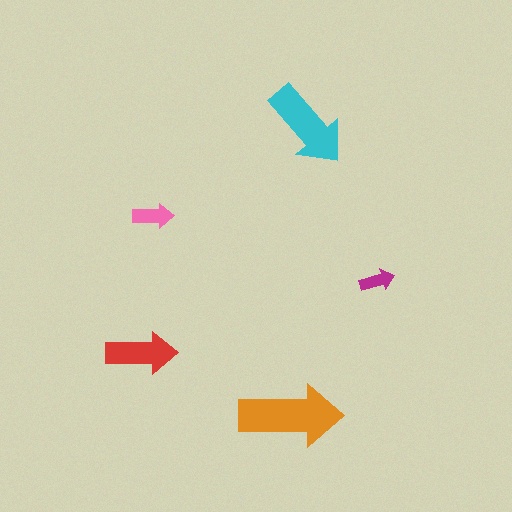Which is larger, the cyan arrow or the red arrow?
The cyan one.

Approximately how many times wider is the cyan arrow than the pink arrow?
About 2 times wider.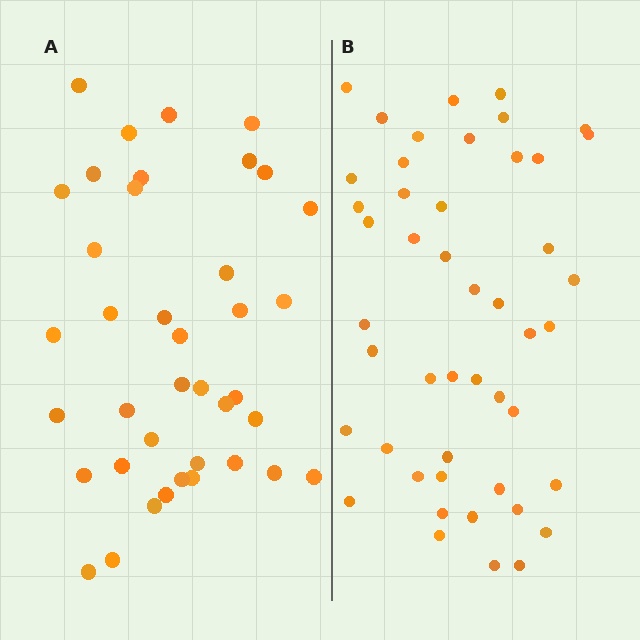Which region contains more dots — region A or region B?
Region B (the right region) has more dots.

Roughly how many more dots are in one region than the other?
Region B has roughly 8 or so more dots than region A.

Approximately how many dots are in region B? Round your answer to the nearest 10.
About 50 dots. (The exact count is 47, which rounds to 50.)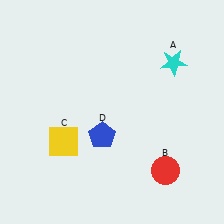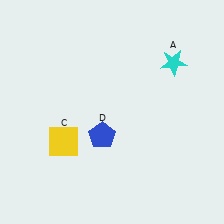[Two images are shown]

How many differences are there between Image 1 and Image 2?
There is 1 difference between the two images.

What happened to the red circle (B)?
The red circle (B) was removed in Image 2. It was in the bottom-right area of Image 1.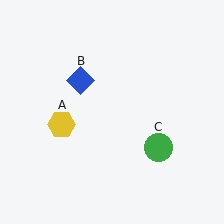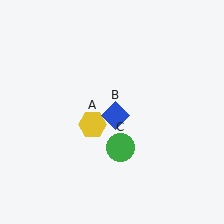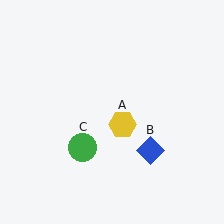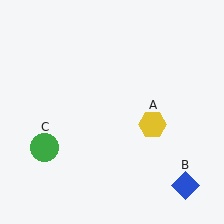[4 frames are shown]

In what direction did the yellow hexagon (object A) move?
The yellow hexagon (object A) moved right.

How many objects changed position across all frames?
3 objects changed position: yellow hexagon (object A), blue diamond (object B), green circle (object C).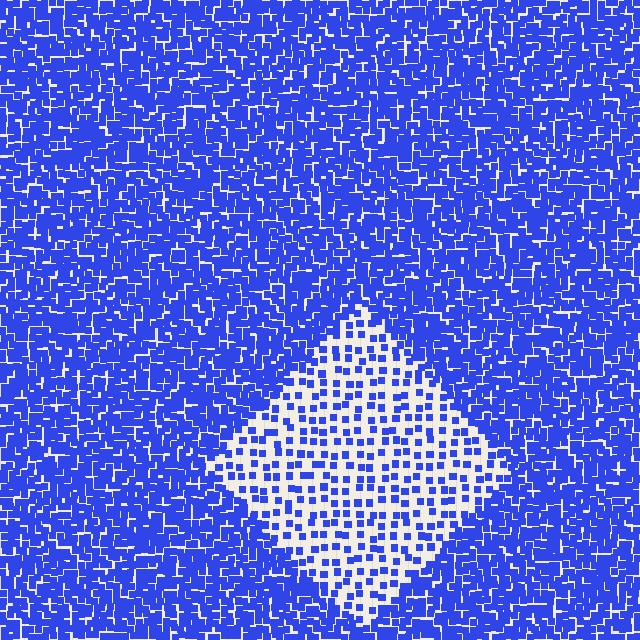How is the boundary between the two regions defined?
The boundary is defined by a change in element density (approximately 2.8x ratio). All elements are the same color, size, and shape.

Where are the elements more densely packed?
The elements are more densely packed outside the diamond boundary.